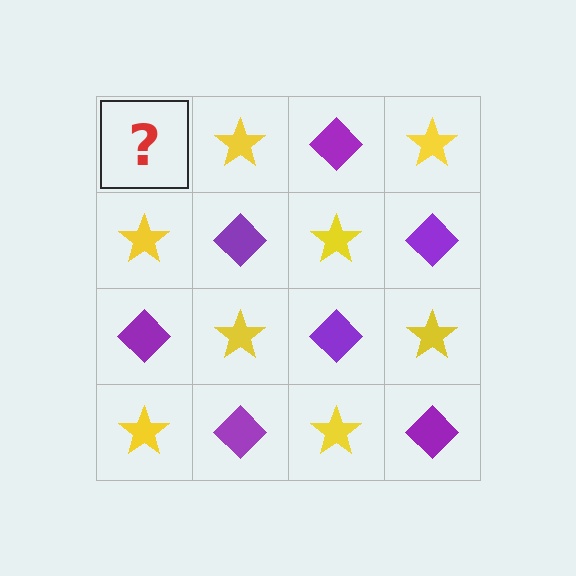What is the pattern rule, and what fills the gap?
The rule is that it alternates purple diamond and yellow star in a checkerboard pattern. The gap should be filled with a purple diamond.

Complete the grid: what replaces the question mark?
The question mark should be replaced with a purple diamond.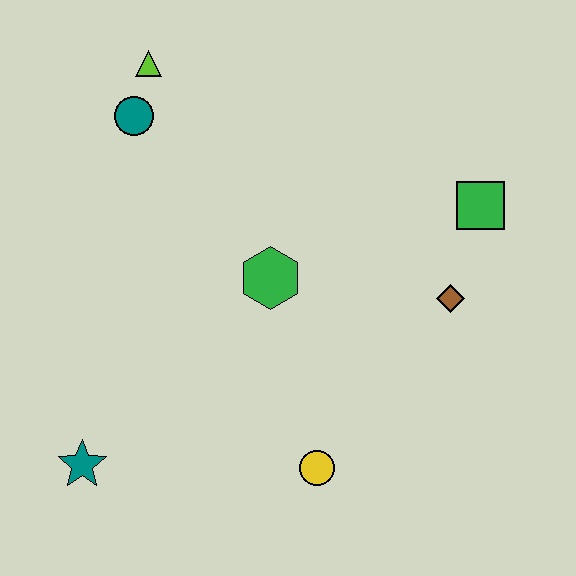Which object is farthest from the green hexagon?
The teal star is farthest from the green hexagon.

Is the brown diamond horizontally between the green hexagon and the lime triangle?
No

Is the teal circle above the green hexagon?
Yes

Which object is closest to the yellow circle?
The green hexagon is closest to the yellow circle.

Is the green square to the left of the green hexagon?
No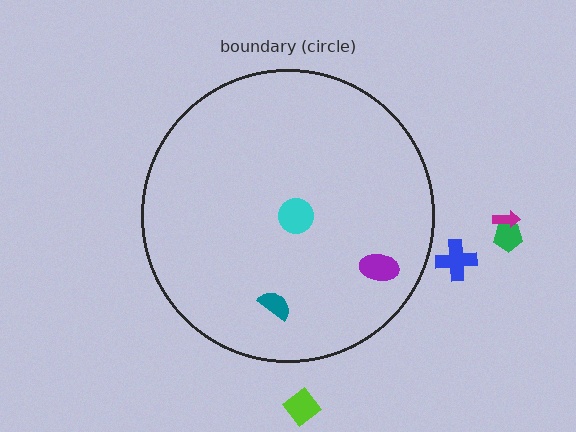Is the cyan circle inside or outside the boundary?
Inside.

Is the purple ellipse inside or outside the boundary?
Inside.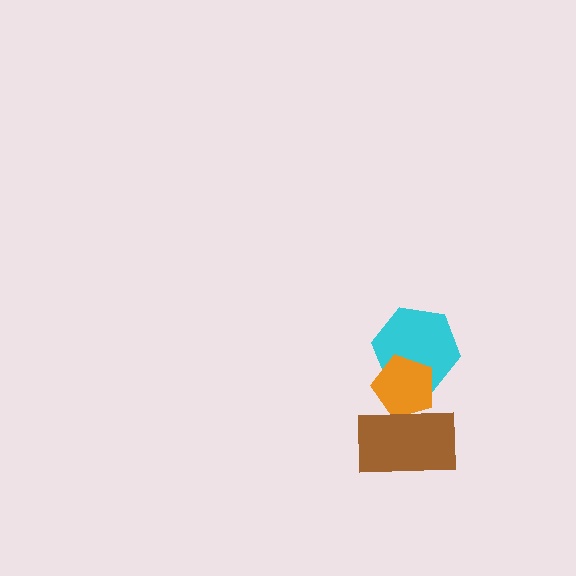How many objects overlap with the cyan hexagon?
1 object overlaps with the cyan hexagon.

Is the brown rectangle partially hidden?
No, no other shape covers it.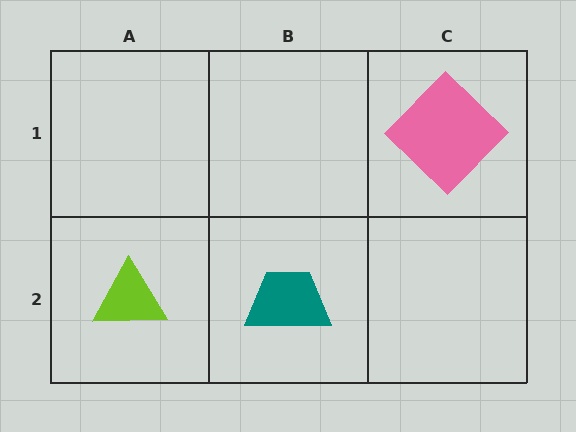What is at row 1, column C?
A pink diamond.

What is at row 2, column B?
A teal trapezoid.